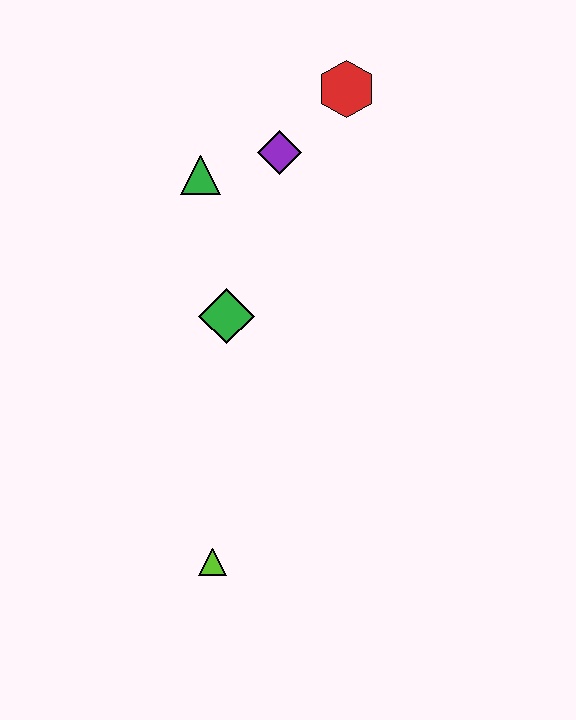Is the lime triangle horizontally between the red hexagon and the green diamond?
No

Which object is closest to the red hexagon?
The purple diamond is closest to the red hexagon.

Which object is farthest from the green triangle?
The lime triangle is farthest from the green triangle.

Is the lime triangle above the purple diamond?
No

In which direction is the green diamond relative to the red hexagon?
The green diamond is below the red hexagon.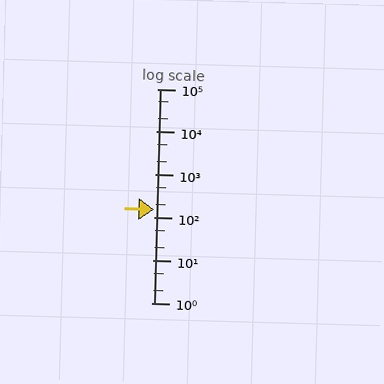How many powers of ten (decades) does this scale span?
The scale spans 5 decades, from 1 to 100000.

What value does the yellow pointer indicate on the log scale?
The pointer indicates approximately 150.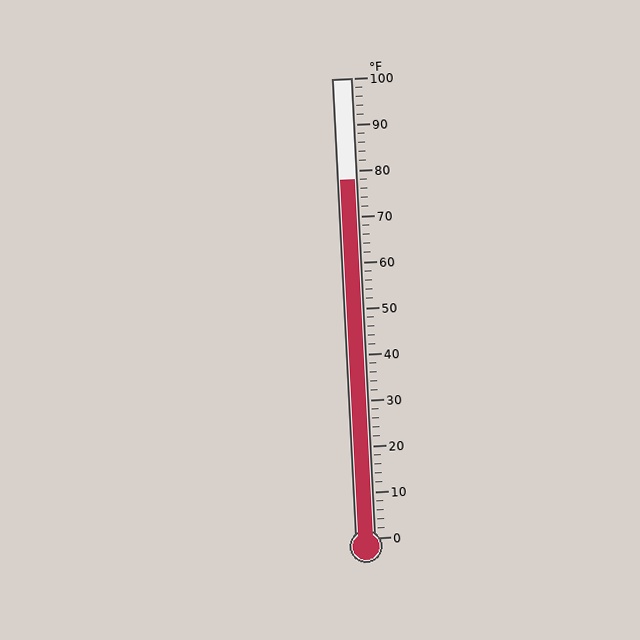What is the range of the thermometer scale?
The thermometer scale ranges from 0°F to 100°F.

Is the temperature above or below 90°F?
The temperature is below 90°F.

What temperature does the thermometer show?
The thermometer shows approximately 78°F.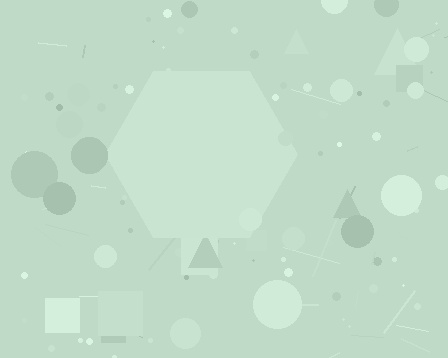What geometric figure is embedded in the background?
A hexagon is embedded in the background.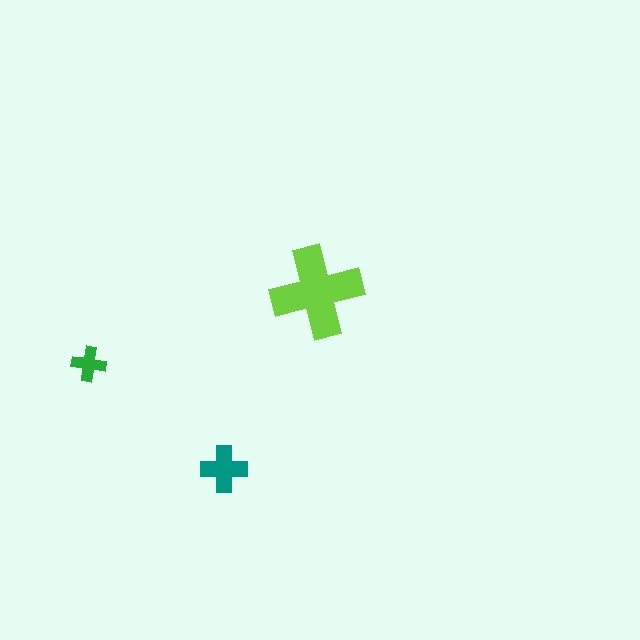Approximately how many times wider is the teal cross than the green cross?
About 1.5 times wider.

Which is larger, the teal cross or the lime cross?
The lime one.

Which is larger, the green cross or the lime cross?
The lime one.